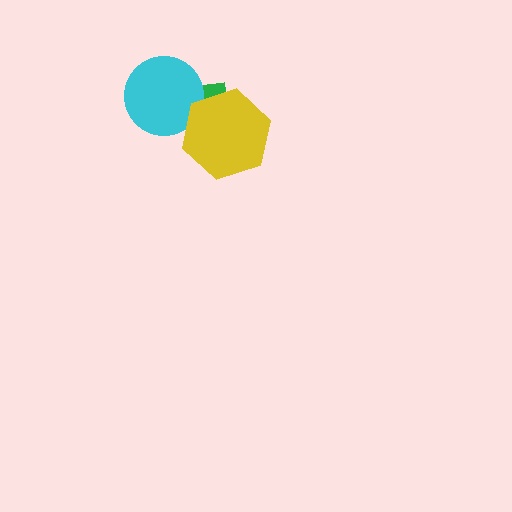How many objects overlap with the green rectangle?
2 objects overlap with the green rectangle.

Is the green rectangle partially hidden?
Yes, it is partially covered by another shape.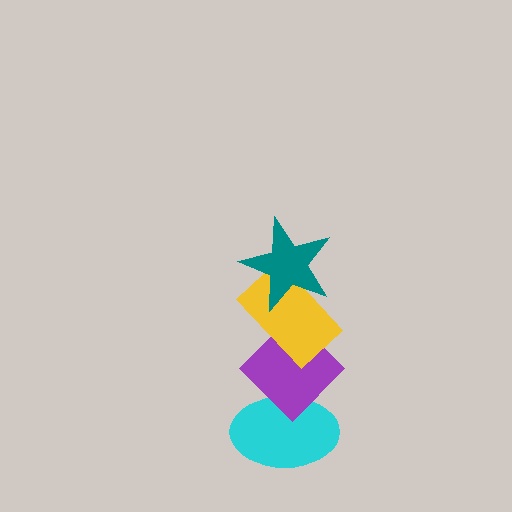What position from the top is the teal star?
The teal star is 1st from the top.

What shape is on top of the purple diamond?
The yellow rectangle is on top of the purple diamond.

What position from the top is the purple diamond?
The purple diamond is 3rd from the top.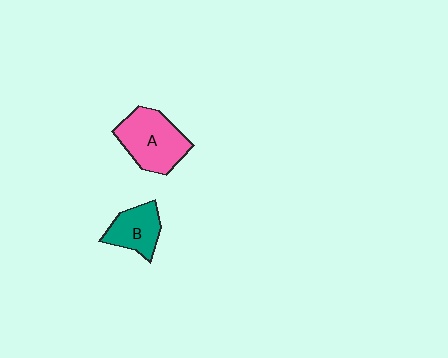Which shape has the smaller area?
Shape B (teal).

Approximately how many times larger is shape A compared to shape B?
Approximately 1.6 times.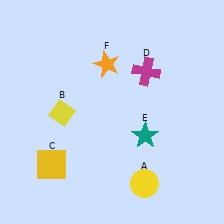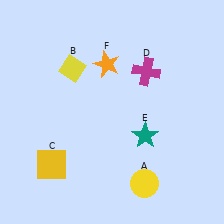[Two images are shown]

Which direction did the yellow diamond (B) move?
The yellow diamond (B) moved up.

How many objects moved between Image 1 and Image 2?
1 object moved between the two images.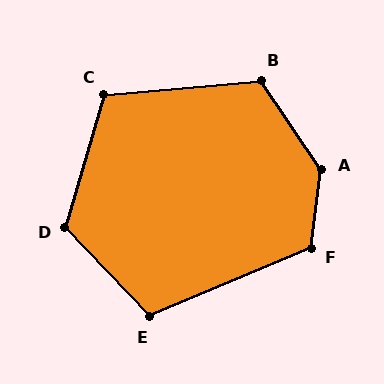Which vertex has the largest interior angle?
A, at approximately 138 degrees.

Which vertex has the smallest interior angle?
E, at approximately 111 degrees.